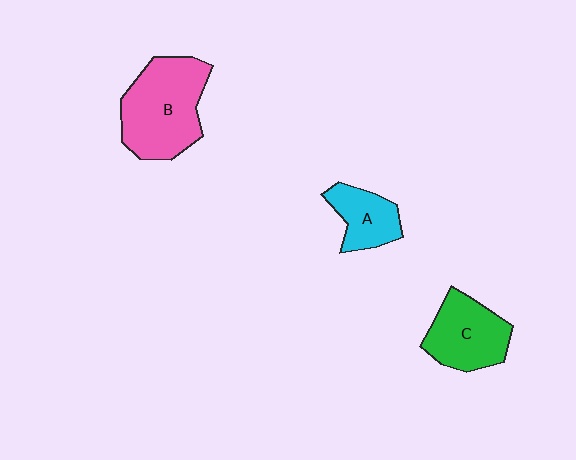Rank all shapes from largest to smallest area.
From largest to smallest: B (pink), C (green), A (cyan).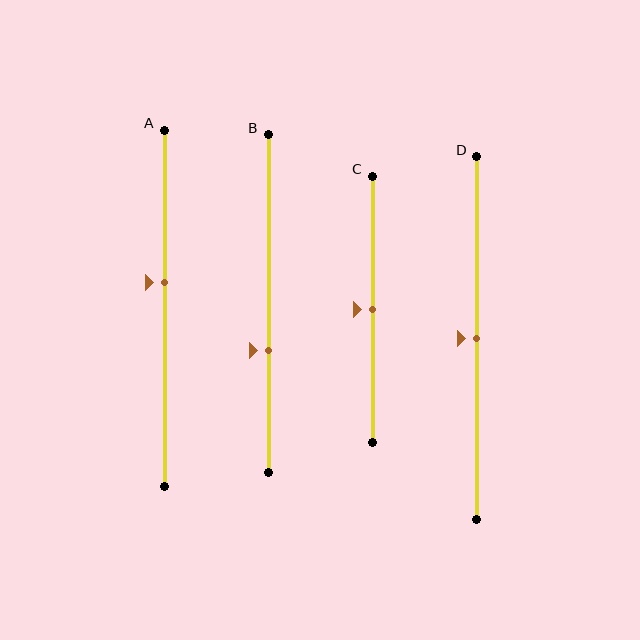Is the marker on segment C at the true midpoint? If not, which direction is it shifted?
Yes, the marker on segment C is at the true midpoint.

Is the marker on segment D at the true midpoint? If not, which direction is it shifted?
Yes, the marker on segment D is at the true midpoint.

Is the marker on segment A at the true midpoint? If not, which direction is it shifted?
No, the marker on segment A is shifted upward by about 7% of the segment length.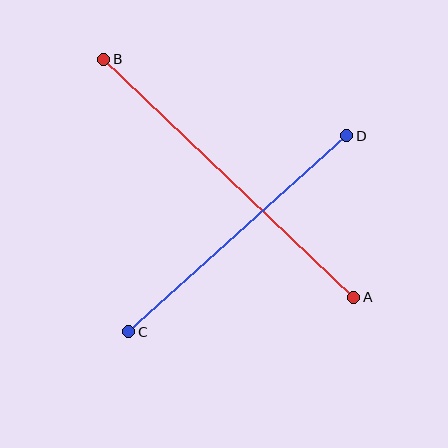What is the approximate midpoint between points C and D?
The midpoint is at approximately (238, 234) pixels.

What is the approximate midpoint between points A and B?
The midpoint is at approximately (229, 178) pixels.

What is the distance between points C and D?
The distance is approximately 293 pixels.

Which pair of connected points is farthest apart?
Points A and B are farthest apart.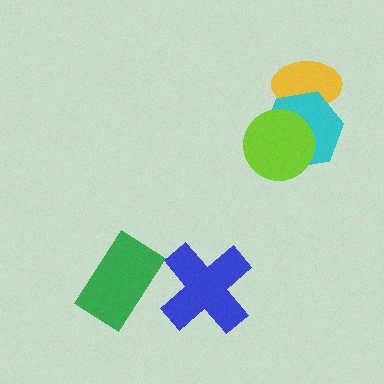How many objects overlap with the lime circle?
1 object overlaps with the lime circle.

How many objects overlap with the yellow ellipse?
1 object overlaps with the yellow ellipse.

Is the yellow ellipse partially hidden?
Yes, it is partially covered by another shape.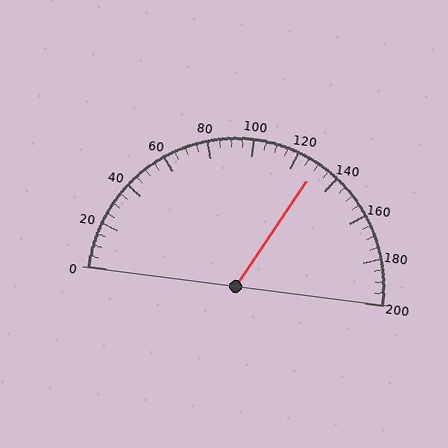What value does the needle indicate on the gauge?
The needle indicates approximately 130.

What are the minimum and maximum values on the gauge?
The gauge ranges from 0 to 200.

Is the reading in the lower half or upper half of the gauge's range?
The reading is in the upper half of the range (0 to 200).